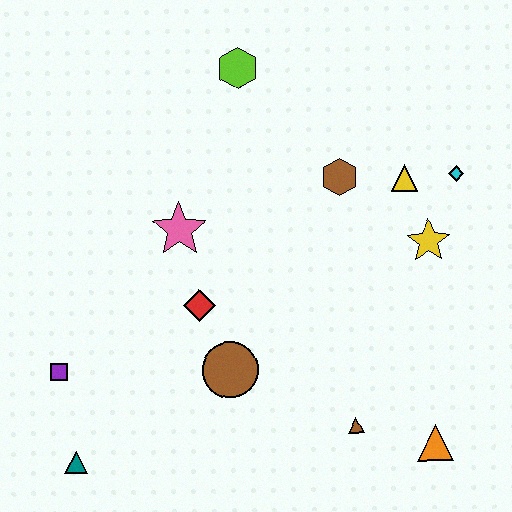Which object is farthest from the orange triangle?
The lime hexagon is farthest from the orange triangle.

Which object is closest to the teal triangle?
The purple square is closest to the teal triangle.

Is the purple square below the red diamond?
Yes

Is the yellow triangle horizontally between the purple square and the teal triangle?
No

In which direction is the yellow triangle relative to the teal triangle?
The yellow triangle is to the right of the teal triangle.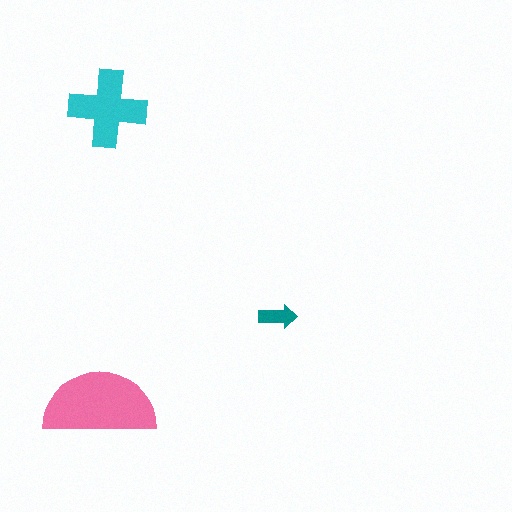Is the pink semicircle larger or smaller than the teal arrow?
Larger.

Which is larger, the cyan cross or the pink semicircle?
The pink semicircle.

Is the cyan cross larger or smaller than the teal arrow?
Larger.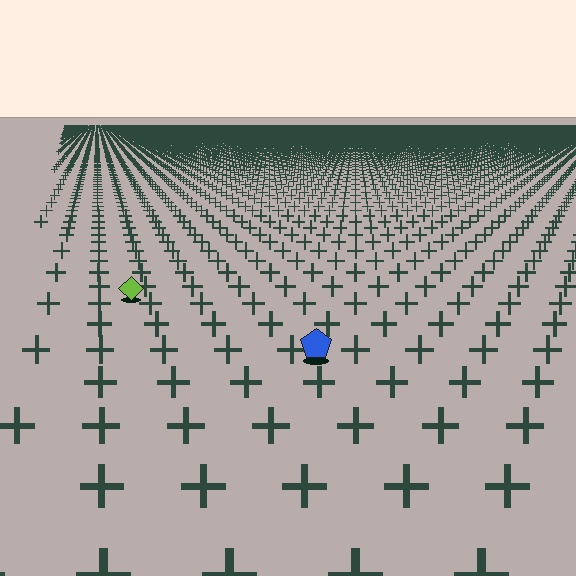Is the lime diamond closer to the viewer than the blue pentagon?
No. The blue pentagon is closer — you can tell from the texture gradient: the ground texture is coarser near it.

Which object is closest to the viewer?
The blue pentagon is closest. The texture marks near it are larger and more spread out.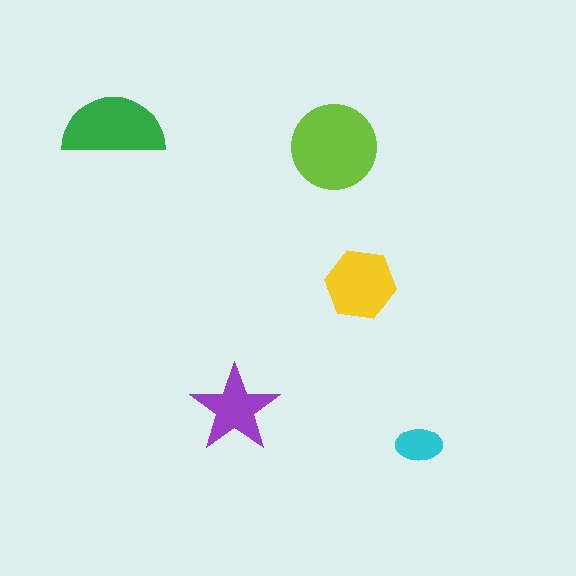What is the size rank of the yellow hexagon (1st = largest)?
3rd.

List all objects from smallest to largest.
The cyan ellipse, the purple star, the yellow hexagon, the green semicircle, the lime circle.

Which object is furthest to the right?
The cyan ellipse is rightmost.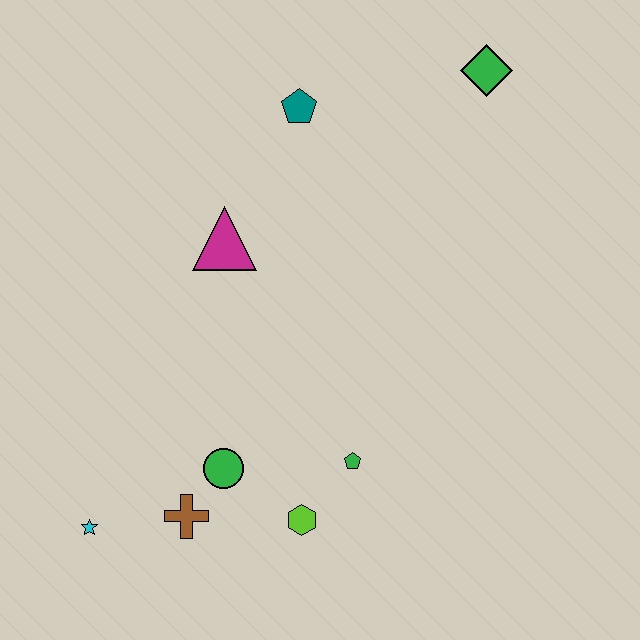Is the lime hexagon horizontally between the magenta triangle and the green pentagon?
Yes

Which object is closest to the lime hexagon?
The green pentagon is closest to the lime hexagon.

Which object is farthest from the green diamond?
The cyan star is farthest from the green diamond.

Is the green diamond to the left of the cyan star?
No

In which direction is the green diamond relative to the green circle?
The green diamond is above the green circle.